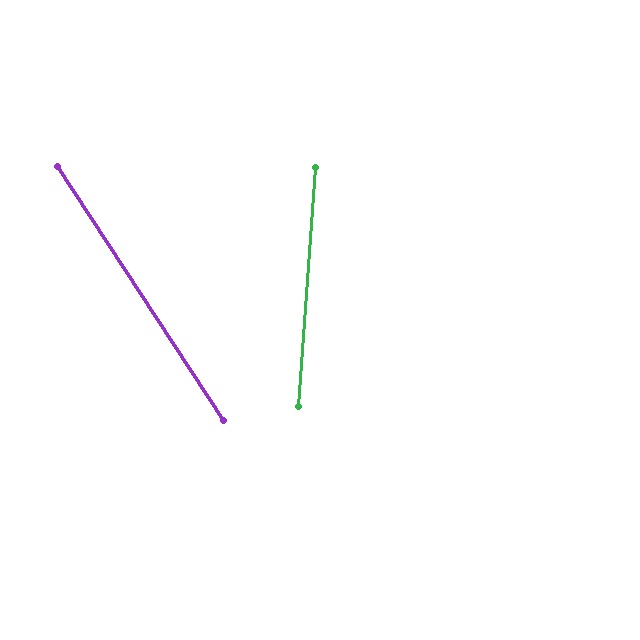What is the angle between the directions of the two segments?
Approximately 37 degrees.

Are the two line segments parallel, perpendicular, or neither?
Neither parallel nor perpendicular — they differ by about 37°.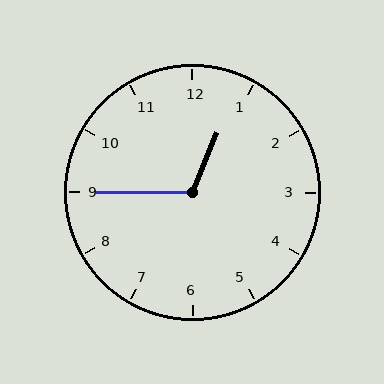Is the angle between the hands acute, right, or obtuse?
It is obtuse.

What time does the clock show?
12:45.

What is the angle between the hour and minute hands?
Approximately 112 degrees.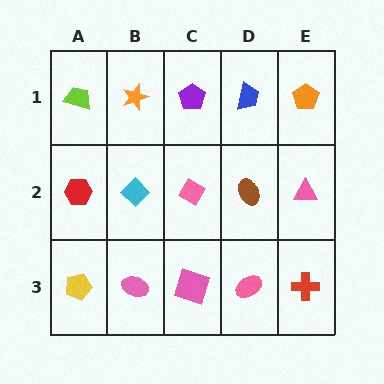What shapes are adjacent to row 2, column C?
A purple pentagon (row 1, column C), a pink square (row 3, column C), a cyan diamond (row 2, column B), a brown ellipse (row 2, column D).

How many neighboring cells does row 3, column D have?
3.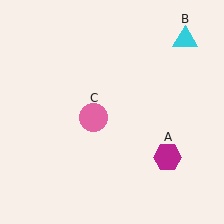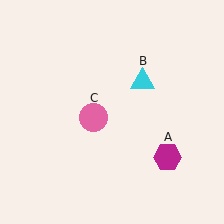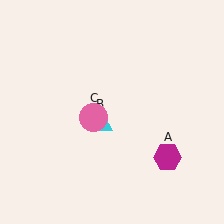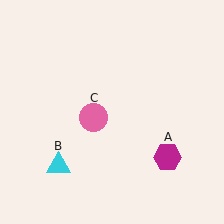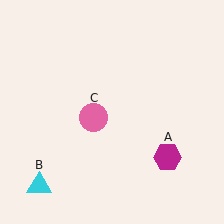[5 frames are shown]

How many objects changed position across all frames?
1 object changed position: cyan triangle (object B).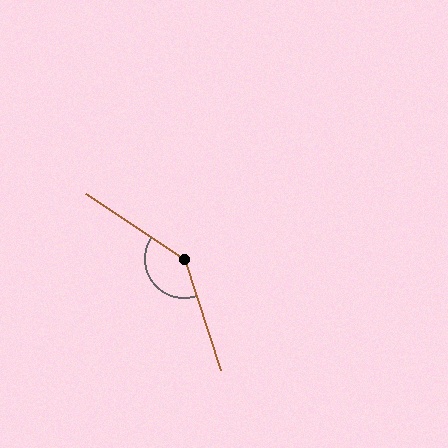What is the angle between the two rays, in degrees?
Approximately 141 degrees.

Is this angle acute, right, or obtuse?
It is obtuse.